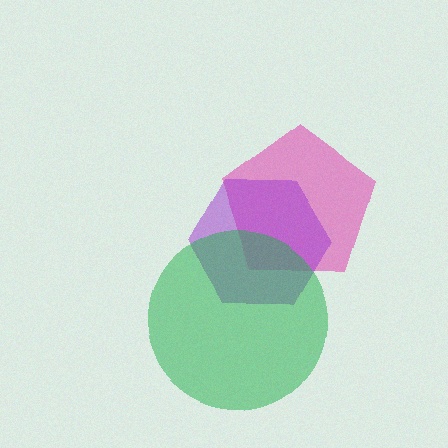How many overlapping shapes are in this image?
There are 3 overlapping shapes in the image.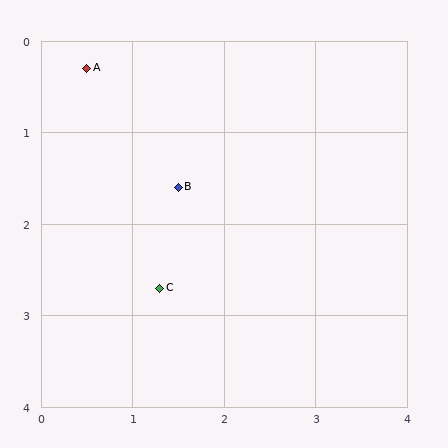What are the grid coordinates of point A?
Point A is at approximately (0.5, 0.3).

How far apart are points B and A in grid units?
Points B and A are about 1.6 grid units apart.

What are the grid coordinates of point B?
Point B is at approximately (1.5, 1.6).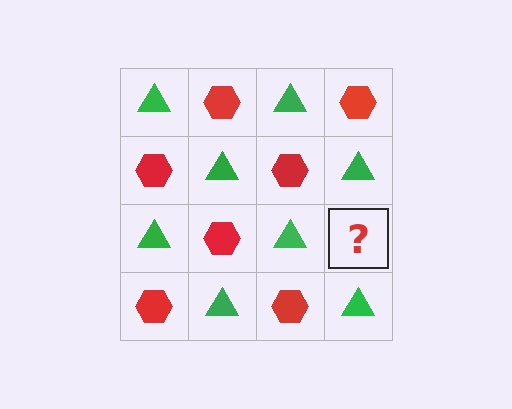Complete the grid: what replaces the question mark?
The question mark should be replaced with a red hexagon.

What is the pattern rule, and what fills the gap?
The rule is that it alternates green triangle and red hexagon in a checkerboard pattern. The gap should be filled with a red hexagon.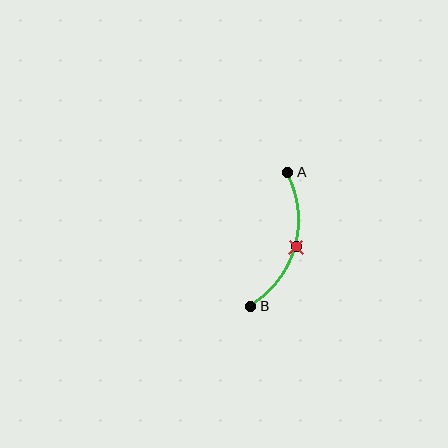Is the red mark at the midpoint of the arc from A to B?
Yes. The red mark lies on the arc at equal arc-length from both A and B — it is the arc midpoint.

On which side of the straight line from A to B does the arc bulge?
The arc bulges to the right of the straight line connecting A and B.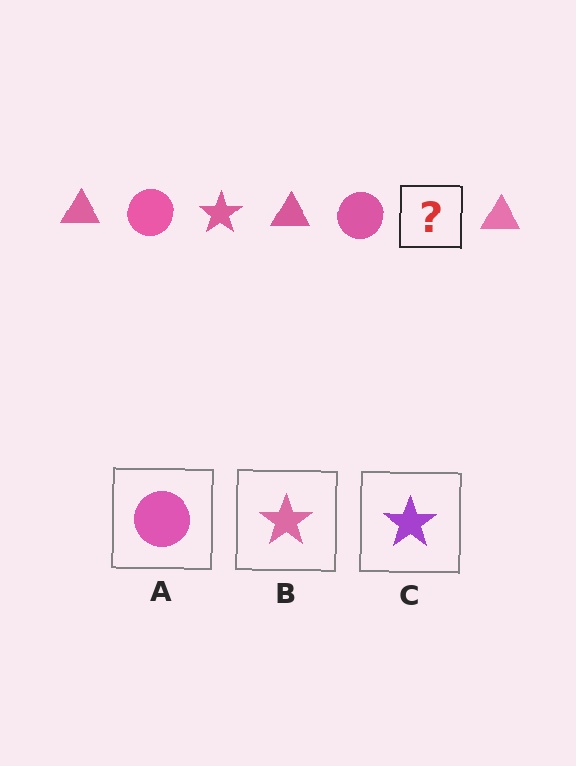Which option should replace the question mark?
Option B.